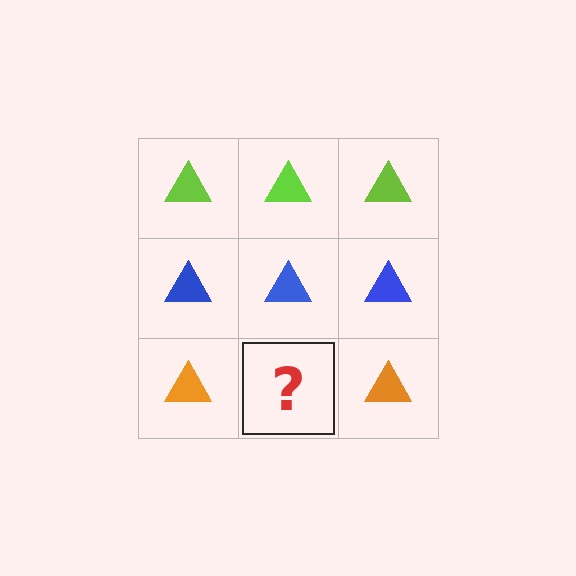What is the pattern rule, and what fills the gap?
The rule is that each row has a consistent color. The gap should be filled with an orange triangle.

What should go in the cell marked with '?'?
The missing cell should contain an orange triangle.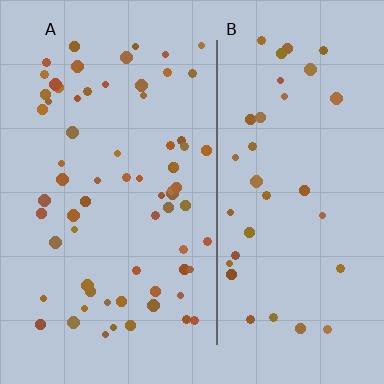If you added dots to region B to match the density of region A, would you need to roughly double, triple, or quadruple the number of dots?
Approximately double.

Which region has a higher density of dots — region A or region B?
A (the left).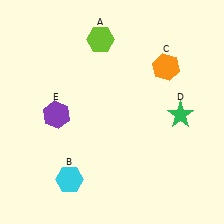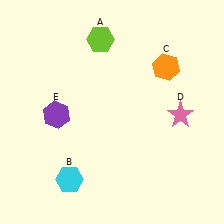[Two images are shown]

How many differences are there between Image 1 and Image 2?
There is 1 difference between the two images.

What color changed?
The star (D) changed from green in Image 1 to pink in Image 2.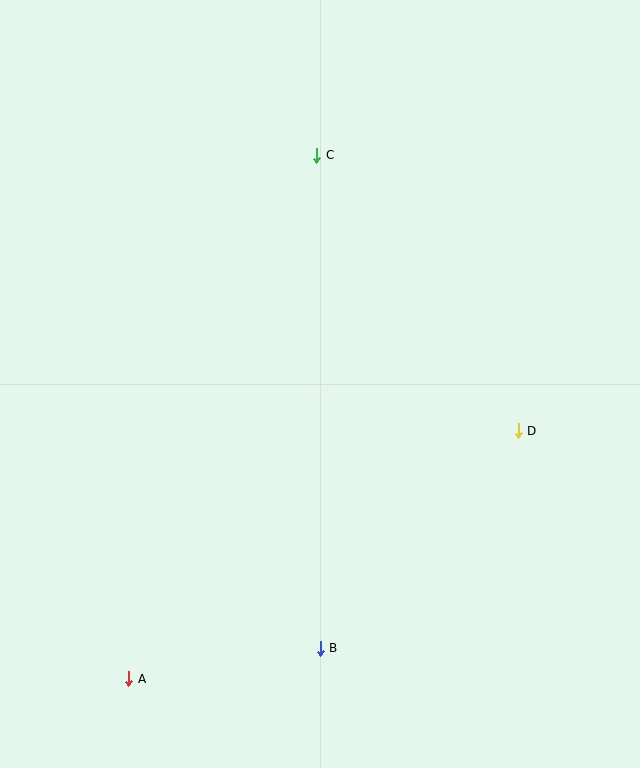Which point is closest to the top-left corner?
Point C is closest to the top-left corner.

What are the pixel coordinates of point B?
Point B is at (320, 648).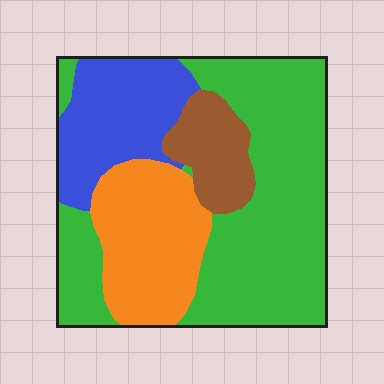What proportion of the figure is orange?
Orange takes up about one fifth (1/5) of the figure.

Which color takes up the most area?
Green, at roughly 50%.